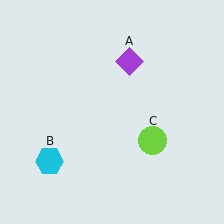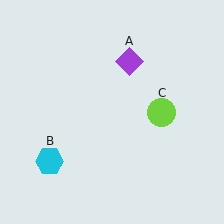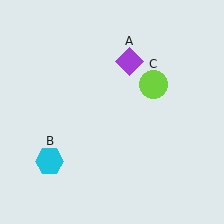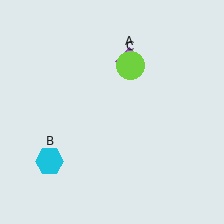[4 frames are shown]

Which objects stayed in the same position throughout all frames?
Purple diamond (object A) and cyan hexagon (object B) remained stationary.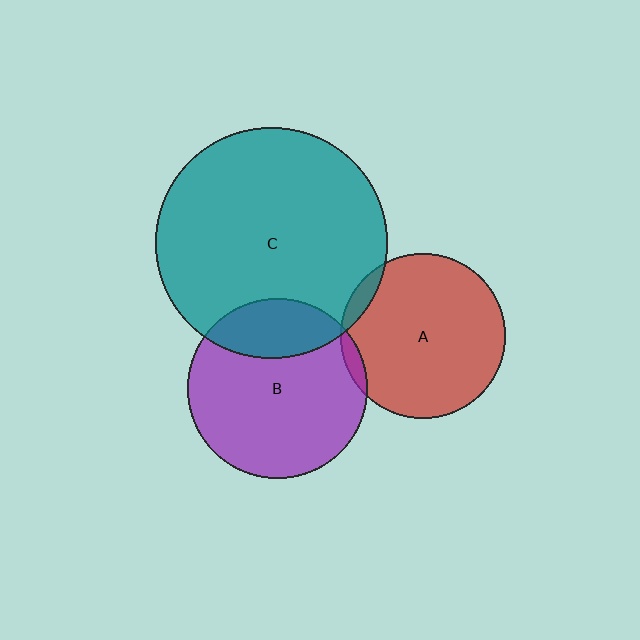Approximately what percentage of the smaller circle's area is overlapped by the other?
Approximately 25%.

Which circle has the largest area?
Circle C (teal).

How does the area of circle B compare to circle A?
Approximately 1.2 times.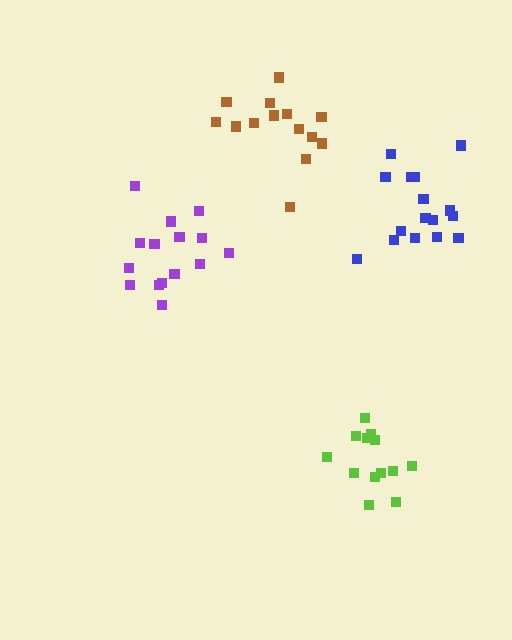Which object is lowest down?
The lime cluster is bottommost.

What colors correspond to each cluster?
The clusters are colored: blue, purple, brown, lime.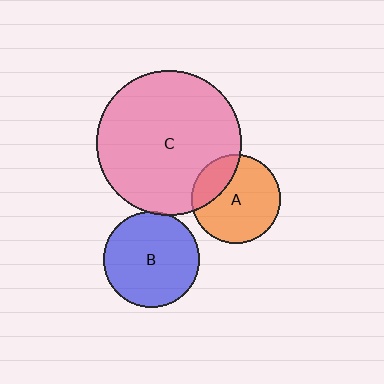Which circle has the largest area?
Circle C (pink).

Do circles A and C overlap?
Yes.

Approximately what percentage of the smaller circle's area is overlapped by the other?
Approximately 25%.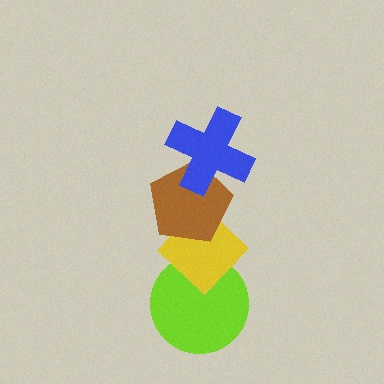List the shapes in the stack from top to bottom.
From top to bottom: the blue cross, the brown pentagon, the yellow diamond, the lime circle.